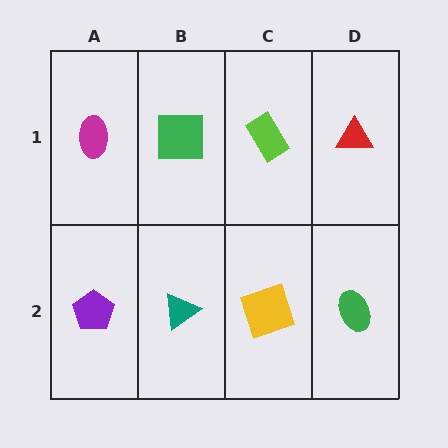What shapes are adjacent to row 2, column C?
A lime rectangle (row 1, column C), a teal triangle (row 2, column B), a green ellipse (row 2, column D).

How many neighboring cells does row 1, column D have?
2.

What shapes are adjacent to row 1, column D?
A green ellipse (row 2, column D), a lime rectangle (row 1, column C).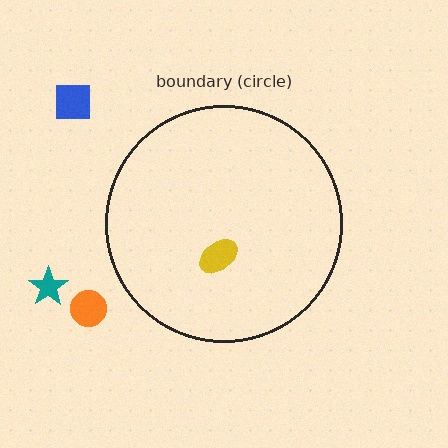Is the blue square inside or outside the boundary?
Outside.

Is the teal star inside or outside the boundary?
Outside.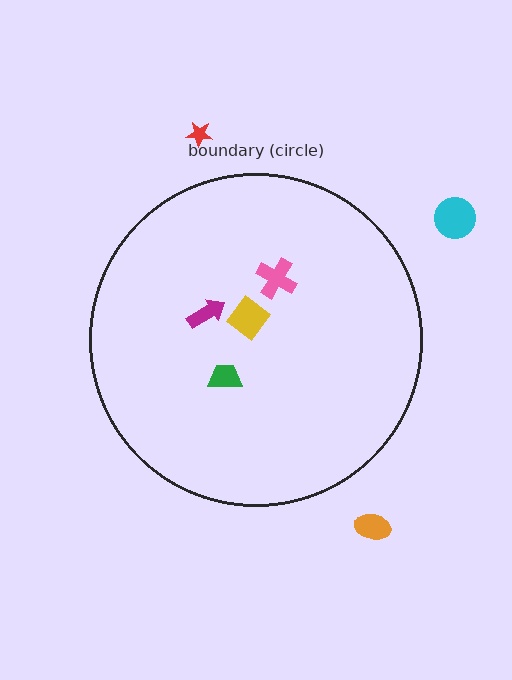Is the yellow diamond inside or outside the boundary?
Inside.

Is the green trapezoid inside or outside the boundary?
Inside.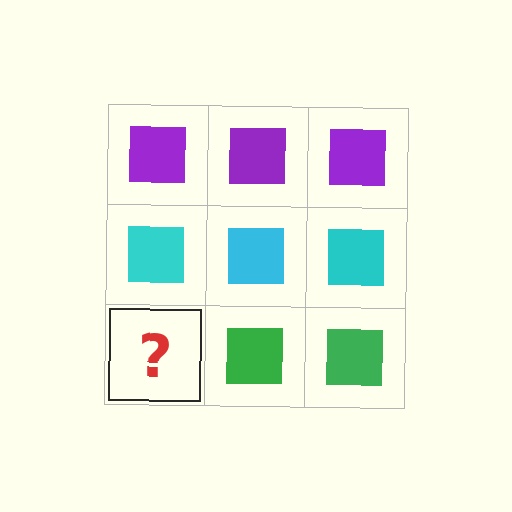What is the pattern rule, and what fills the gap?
The rule is that each row has a consistent color. The gap should be filled with a green square.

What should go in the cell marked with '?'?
The missing cell should contain a green square.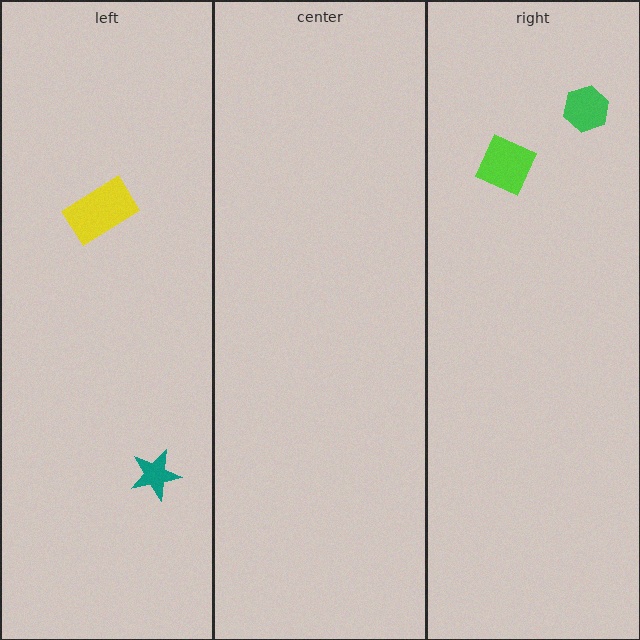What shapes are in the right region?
The green hexagon, the lime diamond.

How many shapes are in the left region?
2.